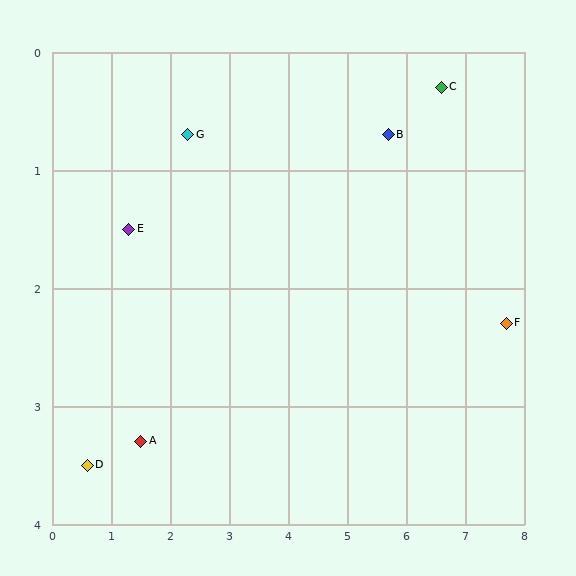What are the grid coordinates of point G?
Point G is at approximately (2.3, 0.7).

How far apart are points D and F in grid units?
Points D and F are about 7.2 grid units apart.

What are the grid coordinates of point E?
Point E is at approximately (1.3, 1.5).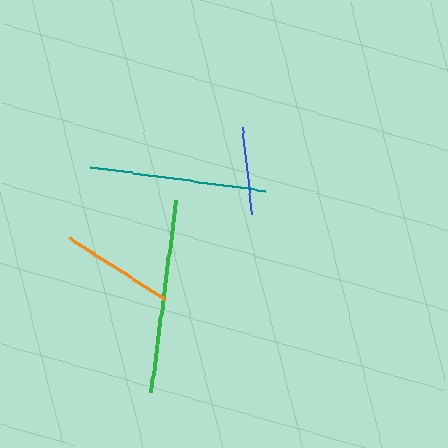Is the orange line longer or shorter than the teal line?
The teal line is longer than the orange line.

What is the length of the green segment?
The green segment is approximately 194 pixels long.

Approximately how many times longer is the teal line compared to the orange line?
The teal line is approximately 1.5 times the length of the orange line.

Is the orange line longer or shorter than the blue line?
The orange line is longer than the blue line.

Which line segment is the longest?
The green line is the longest at approximately 194 pixels.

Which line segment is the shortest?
The blue line is the shortest at approximately 88 pixels.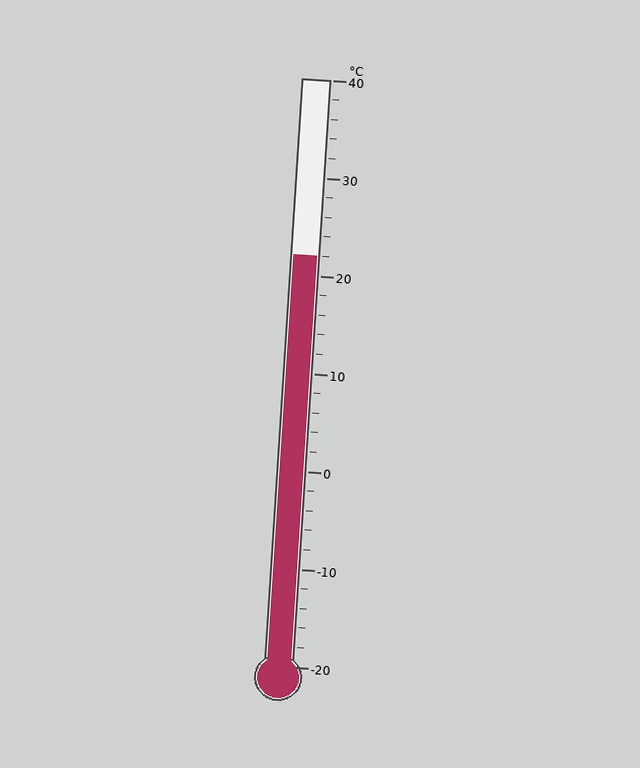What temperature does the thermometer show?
The thermometer shows approximately 22°C.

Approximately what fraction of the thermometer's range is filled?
The thermometer is filled to approximately 70% of its range.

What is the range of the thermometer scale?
The thermometer scale ranges from -20°C to 40°C.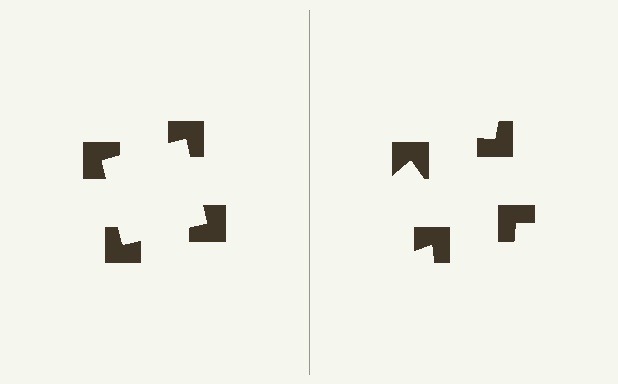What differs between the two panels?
The notched squares are positioned identically on both sides; only the wedge orientations differ. On the left they align to a square; on the right they are misaligned.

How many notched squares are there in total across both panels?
8 — 4 on each side.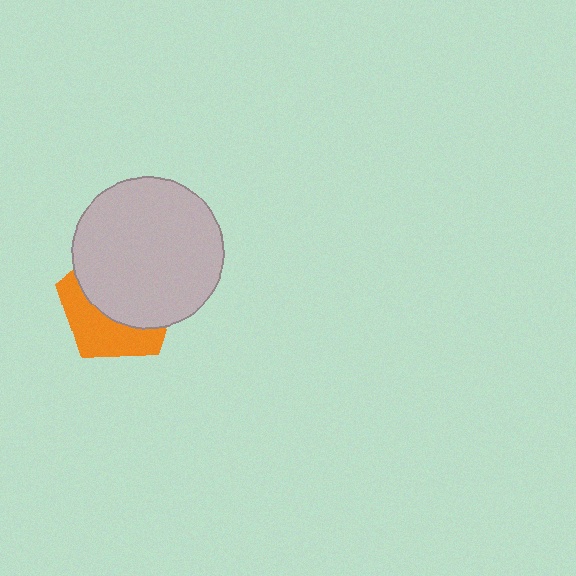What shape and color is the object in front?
The object in front is a light gray circle.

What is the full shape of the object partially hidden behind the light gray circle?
The partially hidden object is an orange pentagon.